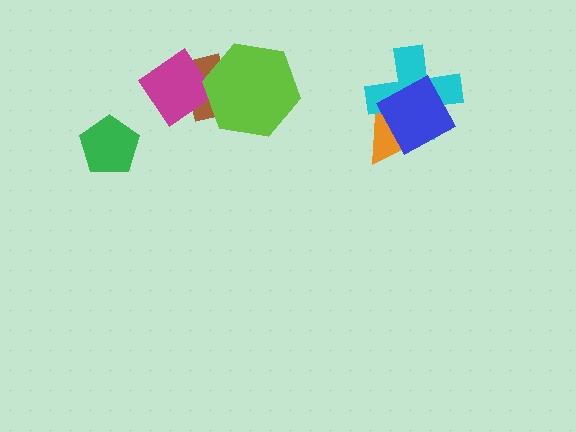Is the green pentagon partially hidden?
No, no other shape covers it.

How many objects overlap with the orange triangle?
2 objects overlap with the orange triangle.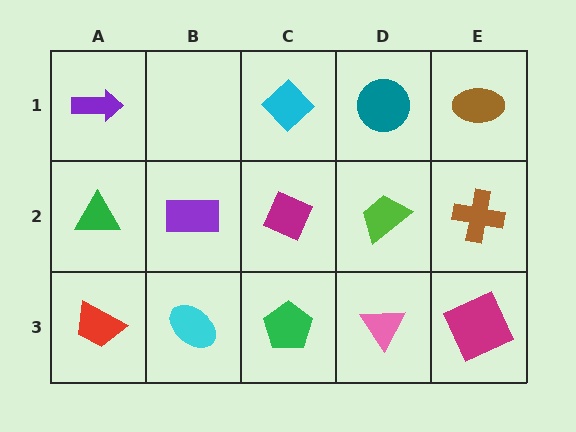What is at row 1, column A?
A purple arrow.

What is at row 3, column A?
A red trapezoid.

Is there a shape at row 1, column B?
No, that cell is empty.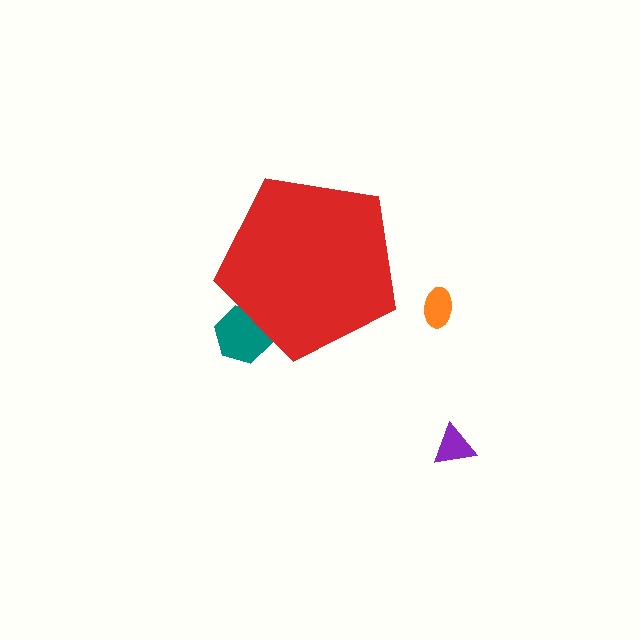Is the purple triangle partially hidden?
No, the purple triangle is fully visible.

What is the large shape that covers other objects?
A red pentagon.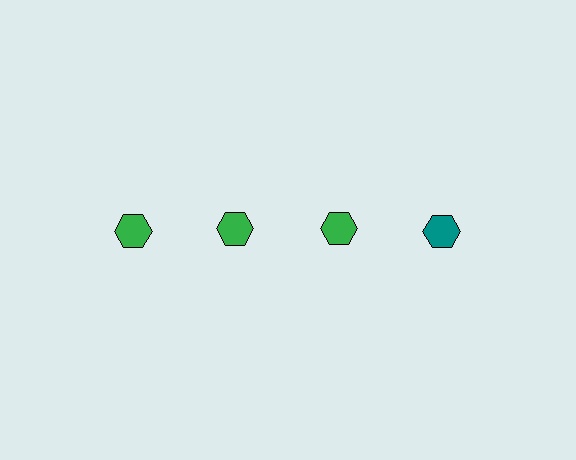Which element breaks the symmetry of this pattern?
The teal hexagon in the top row, second from right column breaks the symmetry. All other shapes are green hexagons.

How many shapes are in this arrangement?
There are 4 shapes arranged in a grid pattern.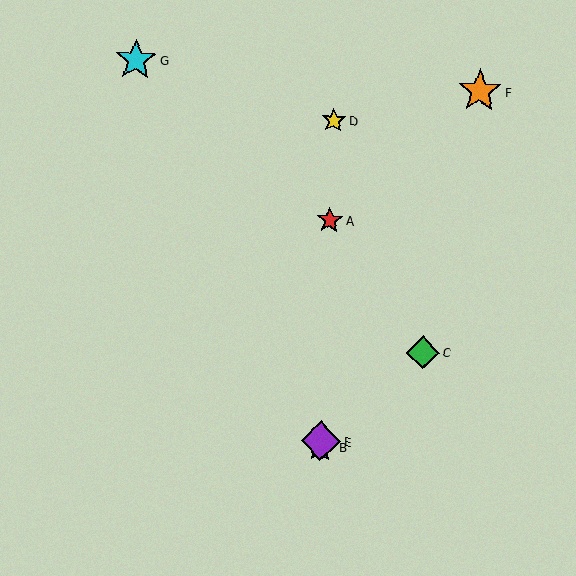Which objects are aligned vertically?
Objects A, B, D, E are aligned vertically.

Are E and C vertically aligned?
No, E is at x≈321 and C is at x≈423.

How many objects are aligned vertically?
4 objects (A, B, D, E) are aligned vertically.